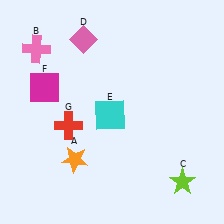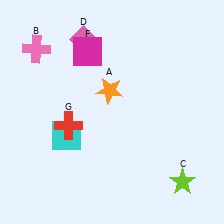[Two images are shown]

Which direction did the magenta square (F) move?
The magenta square (F) moved right.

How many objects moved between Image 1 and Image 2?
3 objects moved between the two images.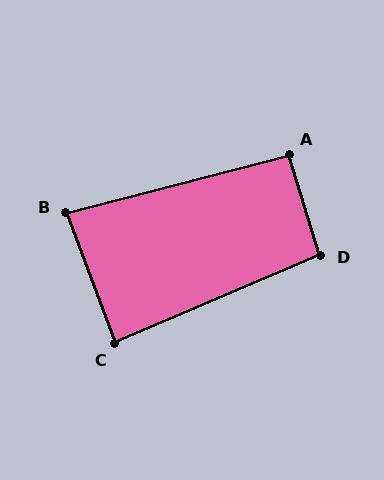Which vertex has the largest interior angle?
D, at approximately 96 degrees.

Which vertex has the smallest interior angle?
B, at approximately 84 degrees.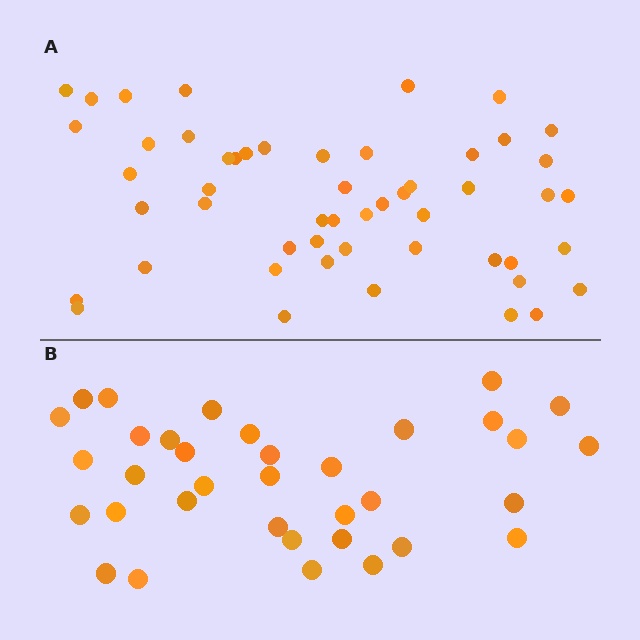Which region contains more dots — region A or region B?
Region A (the top region) has more dots.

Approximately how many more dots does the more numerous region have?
Region A has approximately 15 more dots than region B.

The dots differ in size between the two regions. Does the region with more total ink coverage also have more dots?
No. Region B has more total ink coverage because its dots are larger, but region A actually contains more individual dots. Total area can be misleading — the number of items is what matters here.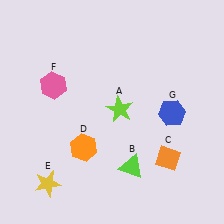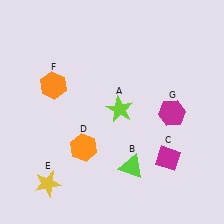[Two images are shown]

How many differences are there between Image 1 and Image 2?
There are 3 differences between the two images.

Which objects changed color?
C changed from orange to magenta. F changed from pink to orange. G changed from blue to magenta.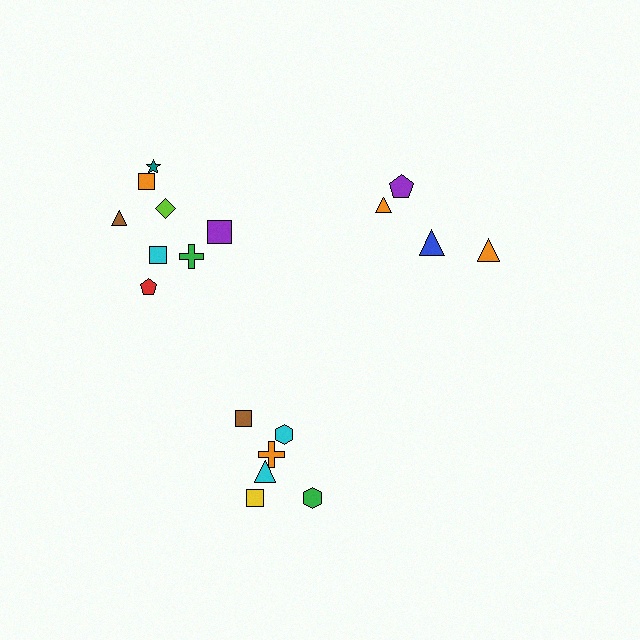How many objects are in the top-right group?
There are 4 objects.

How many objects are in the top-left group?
There are 8 objects.